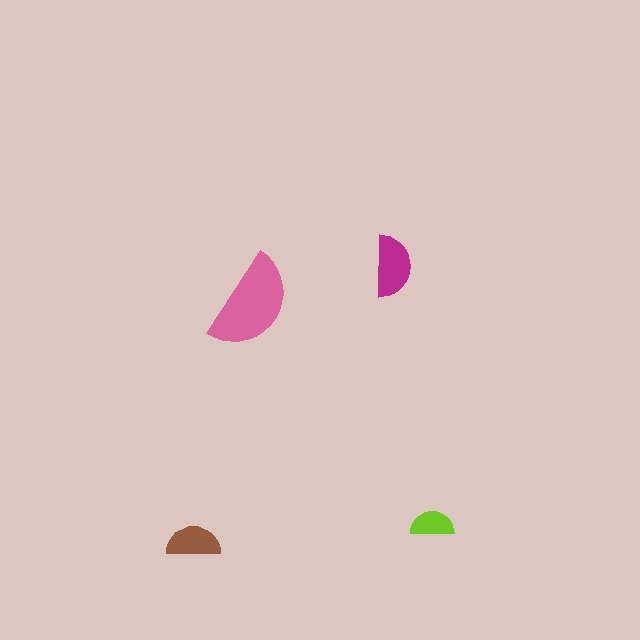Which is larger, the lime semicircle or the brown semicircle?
The brown one.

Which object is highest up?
The magenta semicircle is topmost.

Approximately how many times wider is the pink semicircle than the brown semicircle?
About 2 times wider.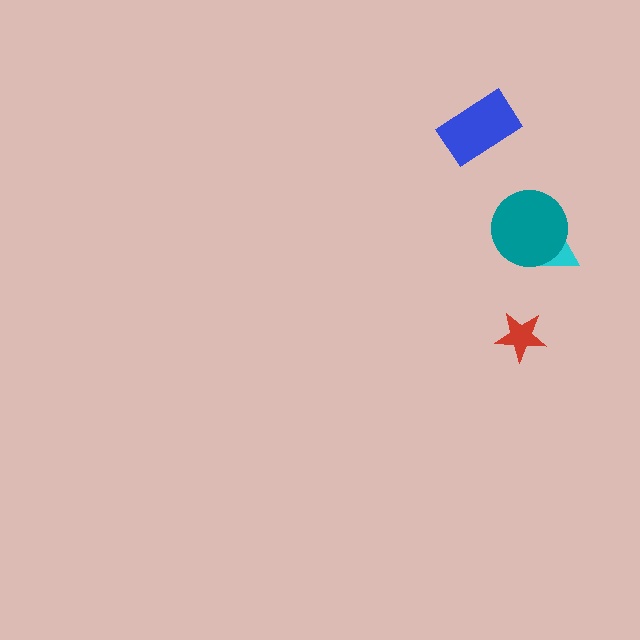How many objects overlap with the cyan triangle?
1 object overlaps with the cyan triangle.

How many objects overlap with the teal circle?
1 object overlaps with the teal circle.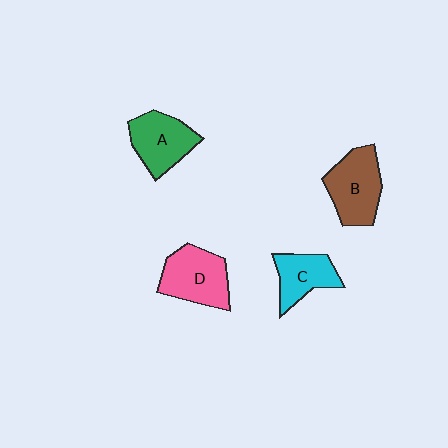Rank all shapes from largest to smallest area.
From largest to smallest: B (brown), D (pink), A (green), C (cyan).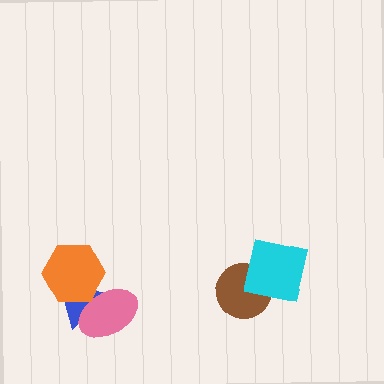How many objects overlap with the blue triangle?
2 objects overlap with the blue triangle.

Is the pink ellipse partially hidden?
Yes, it is partially covered by another shape.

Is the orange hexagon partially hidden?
No, no other shape covers it.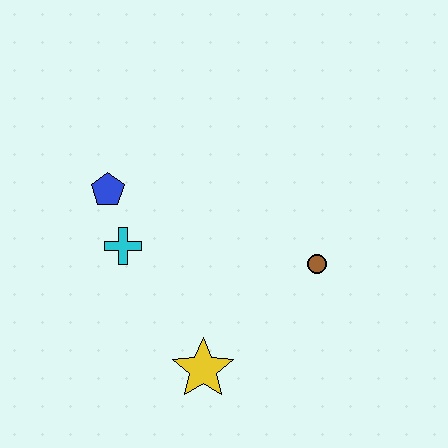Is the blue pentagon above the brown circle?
Yes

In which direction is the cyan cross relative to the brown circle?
The cyan cross is to the left of the brown circle.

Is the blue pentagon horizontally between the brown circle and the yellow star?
No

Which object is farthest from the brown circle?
The blue pentagon is farthest from the brown circle.